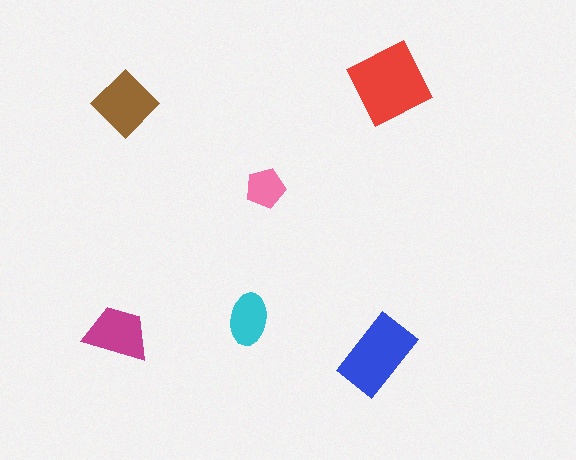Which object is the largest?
The red square.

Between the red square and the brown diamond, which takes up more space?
The red square.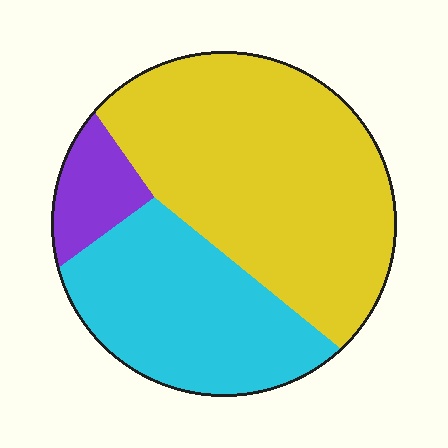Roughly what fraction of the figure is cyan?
Cyan covers 34% of the figure.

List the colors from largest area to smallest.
From largest to smallest: yellow, cyan, purple.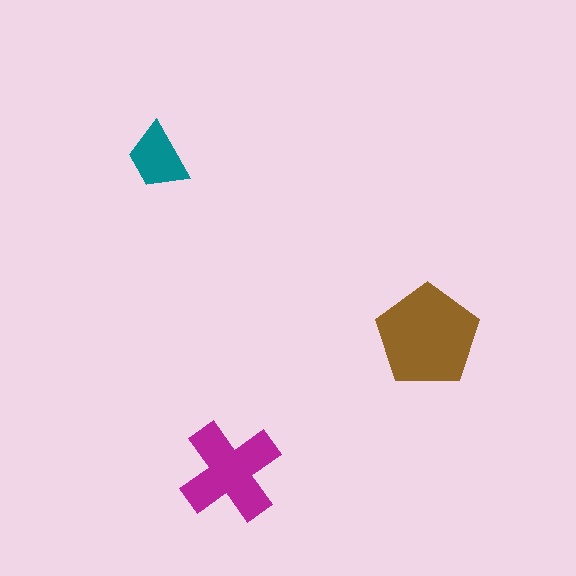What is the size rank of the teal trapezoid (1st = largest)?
3rd.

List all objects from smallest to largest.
The teal trapezoid, the magenta cross, the brown pentagon.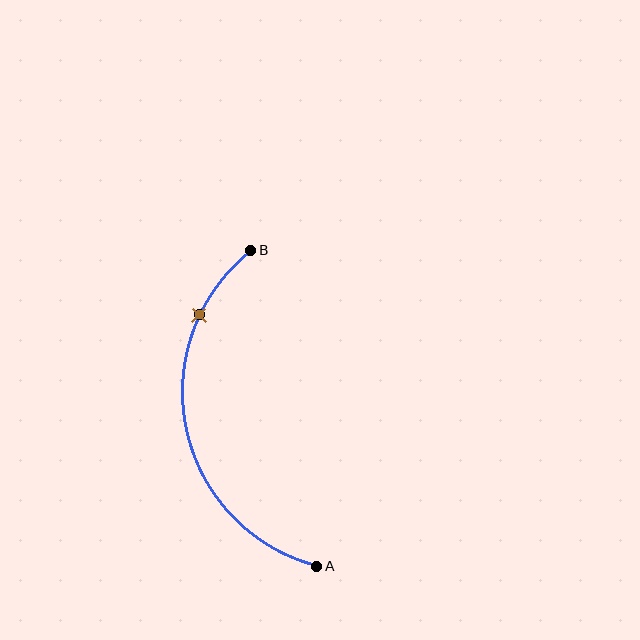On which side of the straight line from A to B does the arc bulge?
The arc bulges to the left of the straight line connecting A and B.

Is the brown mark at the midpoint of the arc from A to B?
No. The brown mark lies on the arc but is closer to endpoint B. The arc midpoint would be at the point on the curve equidistant along the arc from both A and B.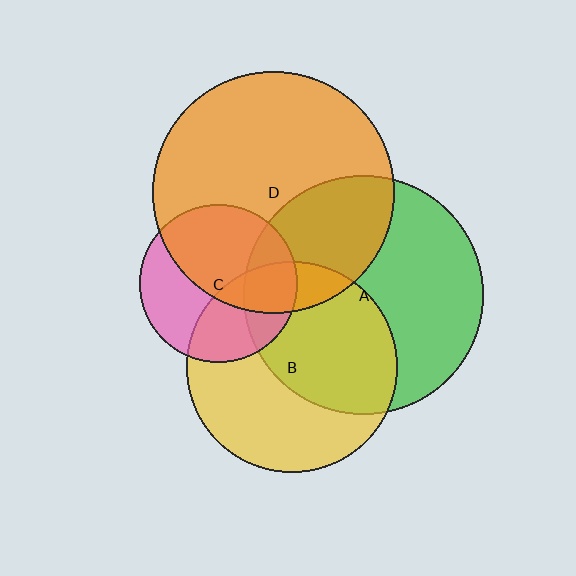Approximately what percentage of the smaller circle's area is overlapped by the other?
Approximately 25%.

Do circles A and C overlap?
Yes.